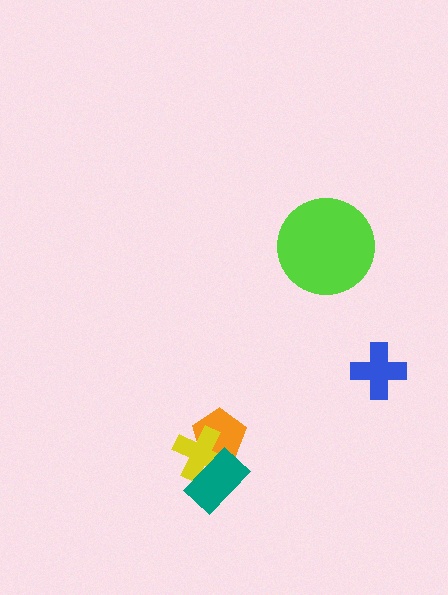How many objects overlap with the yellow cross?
2 objects overlap with the yellow cross.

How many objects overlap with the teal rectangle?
2 objects overlap with the teal rectangle.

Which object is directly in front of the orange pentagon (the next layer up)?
The yellow cross is directly in front of the orange pentagon.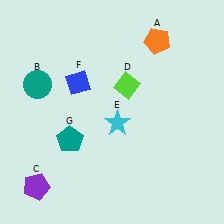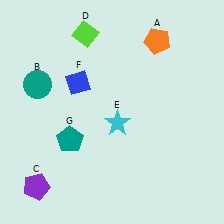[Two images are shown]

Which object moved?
The lime diamond (D) moved up.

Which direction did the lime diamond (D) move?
The lime diamond (D) moved up.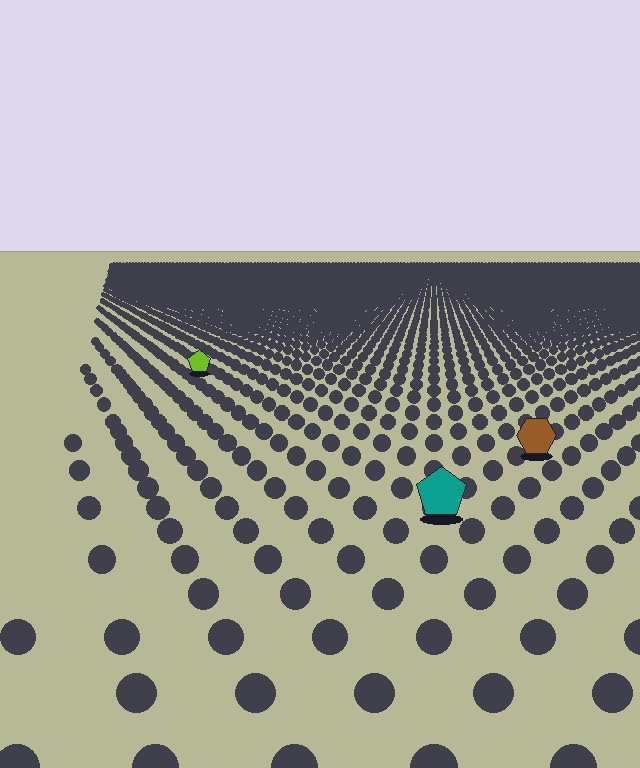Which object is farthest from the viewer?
The lime pentagon is farthest from the viewer. It appears smaller and the ground texture around it is denser.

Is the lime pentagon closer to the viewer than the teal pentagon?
No. The teal pentagon is closer — you can tell from the texture gradient: the ground texture is coarser near it.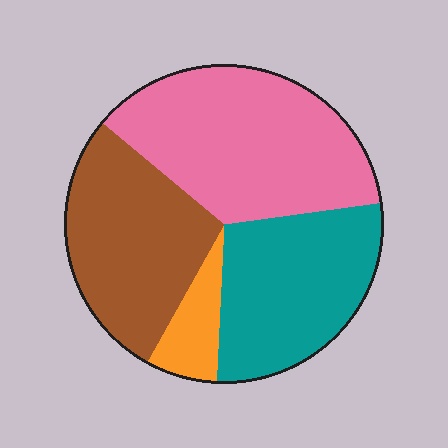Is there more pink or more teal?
Pink.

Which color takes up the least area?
Orange, at roughly 5%.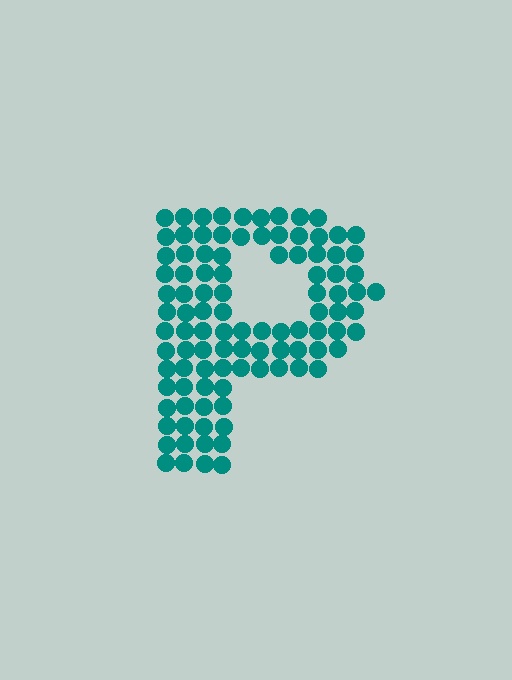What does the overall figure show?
The overall figure shows the letter P.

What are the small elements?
The small elements are circles.